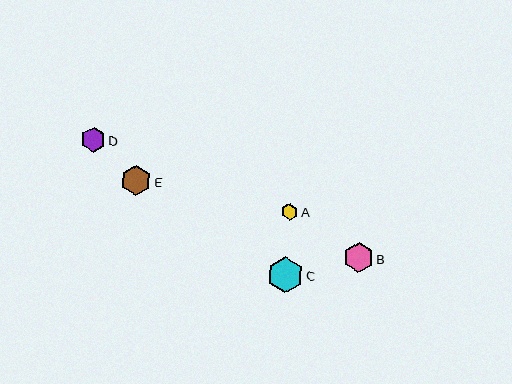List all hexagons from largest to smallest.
From largest to smallest: C, E, B, D, A.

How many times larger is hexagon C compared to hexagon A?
Hexagon C is approximately 2.2 times the size of hexagon A.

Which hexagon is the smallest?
Hexagon A is the smallest with a size of approximately 16 pixels.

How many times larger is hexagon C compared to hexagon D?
Hexagon C is approximately 1.5 times the size of hexagon D.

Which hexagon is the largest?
Hexagon C is the largest with a size of approximately 36 pixels.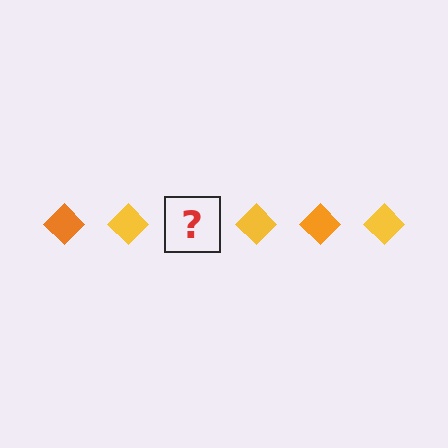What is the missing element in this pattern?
The missing element is an orange diamond.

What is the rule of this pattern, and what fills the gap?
The rule is that the pattern cycles through orange, yellow diamonds. The gap should be filled with an orange diamond.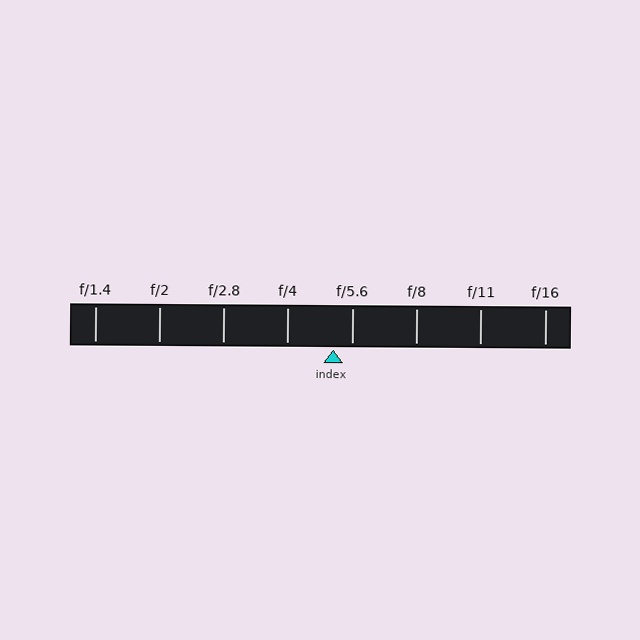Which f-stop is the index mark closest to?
The index mark is closest to f/5.6.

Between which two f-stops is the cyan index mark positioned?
The index mark is between f/4 and f/5.6.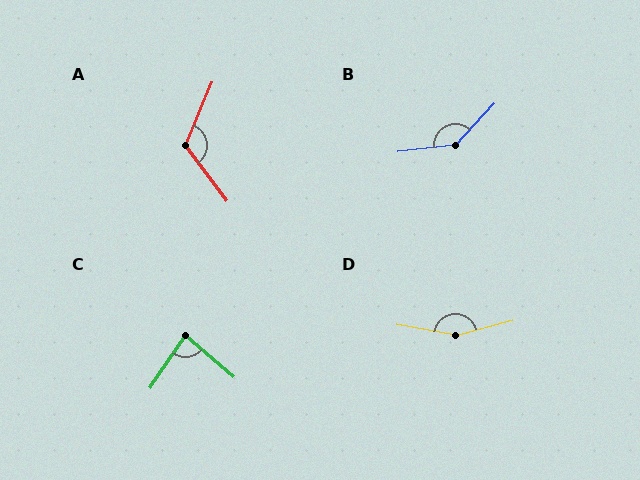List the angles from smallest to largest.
C (84°), A (121°), B (139°), D (155°).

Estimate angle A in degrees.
Approximately 121 degrees.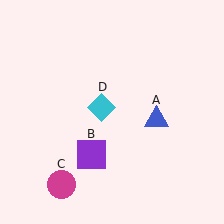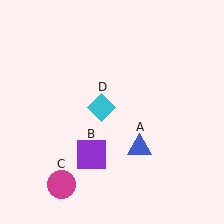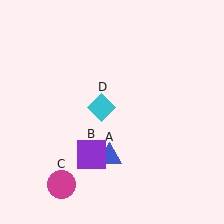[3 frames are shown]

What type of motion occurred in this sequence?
The blue triangle (object A) rotated clockwise around the center of the scene.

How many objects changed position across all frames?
1 object changed position: blue triangle (object A).